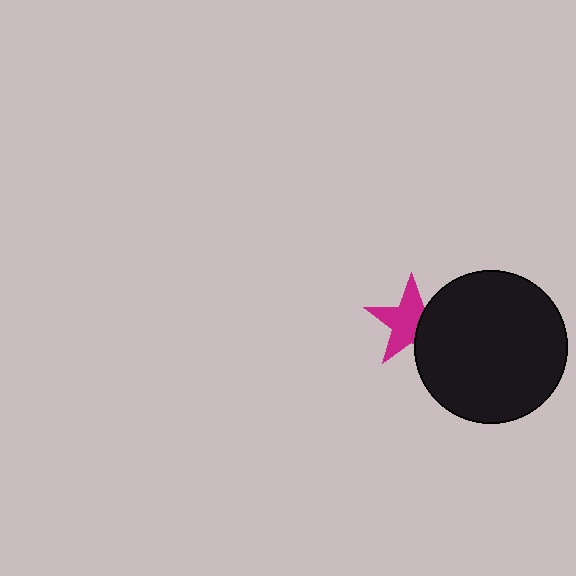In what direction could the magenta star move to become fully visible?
The magenta star could move left. That would shift it out from behind the black circle entirely.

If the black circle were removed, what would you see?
You would see the complete magenta star.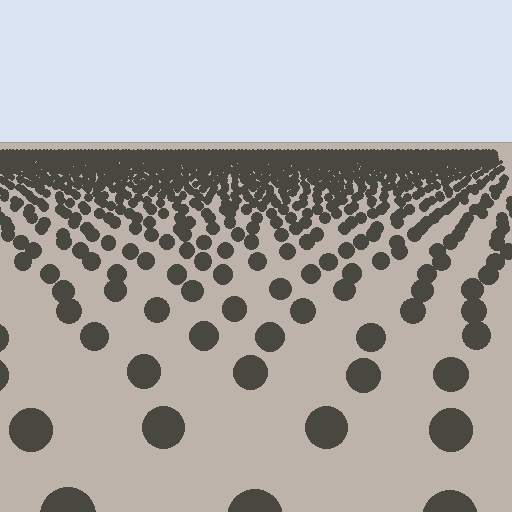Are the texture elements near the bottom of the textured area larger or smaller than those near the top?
Larger. Near the bottom, elements are closer to the viewer and appear at a bigger on-screen size.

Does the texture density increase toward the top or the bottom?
Density increases toward the top.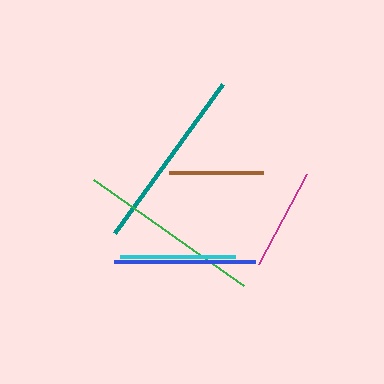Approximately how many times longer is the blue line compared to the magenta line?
The blue line is approximately 1.4 times the length of the magenta line.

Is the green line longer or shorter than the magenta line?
The green line is longer than the magenta line.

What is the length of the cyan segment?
The cyan segment is approximately 115 pixels long.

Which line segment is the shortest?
The brown line is the shortest at approximately 94 pixels.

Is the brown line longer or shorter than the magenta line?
The magenta line is longer than the brown line.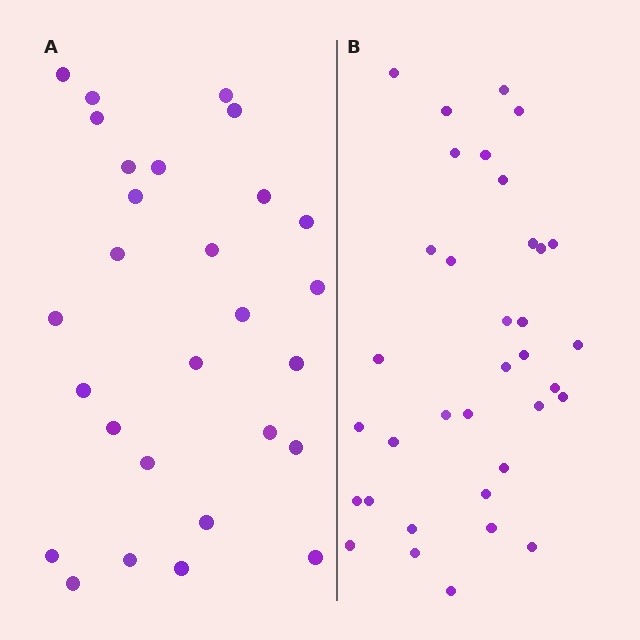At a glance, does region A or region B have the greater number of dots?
Region B (the right region) has more dots.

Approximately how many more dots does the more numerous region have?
Region B has roughly 8 or so more dots than region A.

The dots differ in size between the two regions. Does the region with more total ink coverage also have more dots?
No. Region A has more total ink coverage because its dots are larger, but region B actually contains more individual dots. Total area can be misleading — the number of items is what matters here.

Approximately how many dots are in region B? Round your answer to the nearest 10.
About 40 dots. (The exact count is 35, which rounds to 40.)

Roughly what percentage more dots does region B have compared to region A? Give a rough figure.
About 25% more.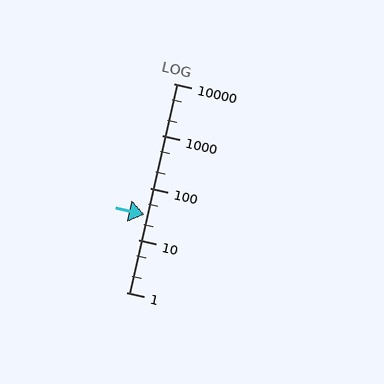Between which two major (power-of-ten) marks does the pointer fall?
The pointer is between 10 and 100.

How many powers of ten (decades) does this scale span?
The scale spans 4 decades, from 1 to 10000.